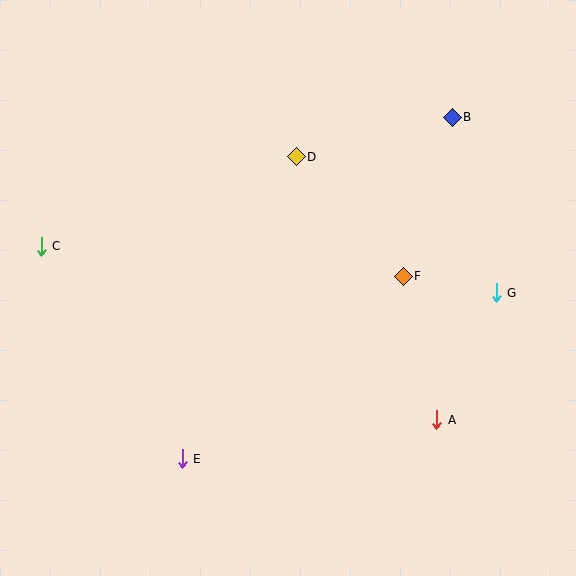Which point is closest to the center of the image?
Point F at (403, 276) is closest to the center.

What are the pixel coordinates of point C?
Point C is at (41, 246).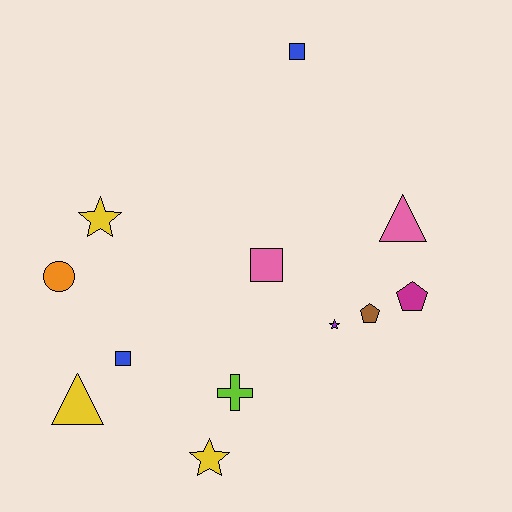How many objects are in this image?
There are 12 objects.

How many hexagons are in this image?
There are no hexagons.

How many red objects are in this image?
There are no red objects.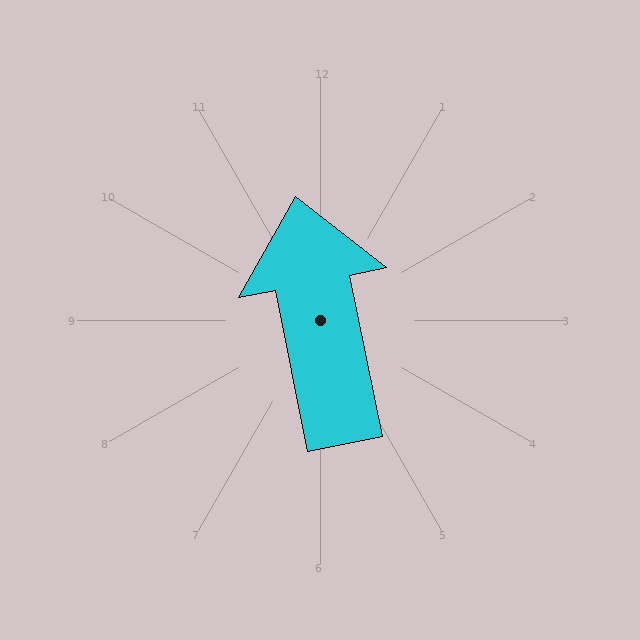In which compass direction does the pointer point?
North.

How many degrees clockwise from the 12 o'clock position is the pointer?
Approximately 349 degrees.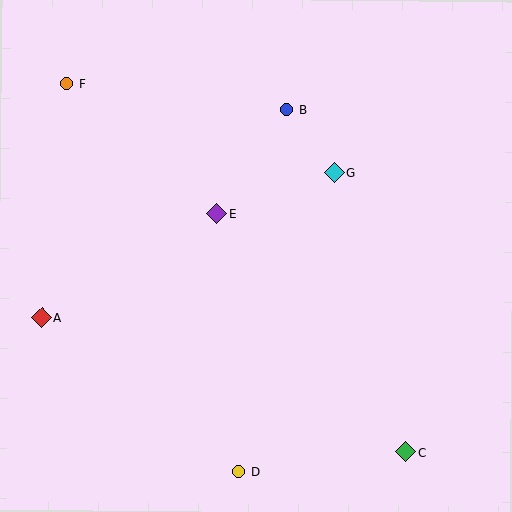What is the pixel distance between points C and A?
The distance between C and A is 388 pixels.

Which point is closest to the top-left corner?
Point F is closest to the top-left corner.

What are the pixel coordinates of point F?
Point F is at (66, 84).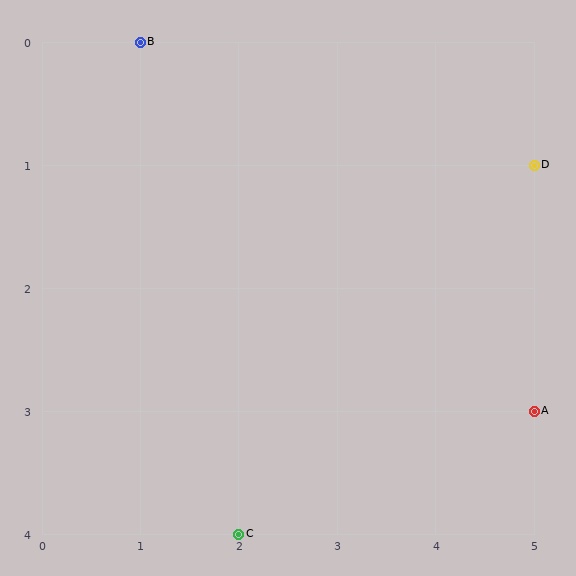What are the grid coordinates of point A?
Point A is at grid coordinates (5, 3).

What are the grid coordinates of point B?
Point B is at grid coordinates (1, 0).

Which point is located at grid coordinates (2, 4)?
Point C is at (2, 4).